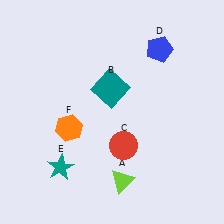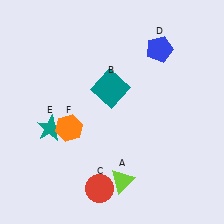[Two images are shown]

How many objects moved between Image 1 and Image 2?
2 objects moved between the two images.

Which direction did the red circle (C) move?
The red circle (C) moved down.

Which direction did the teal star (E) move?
The teal star (E) moved up.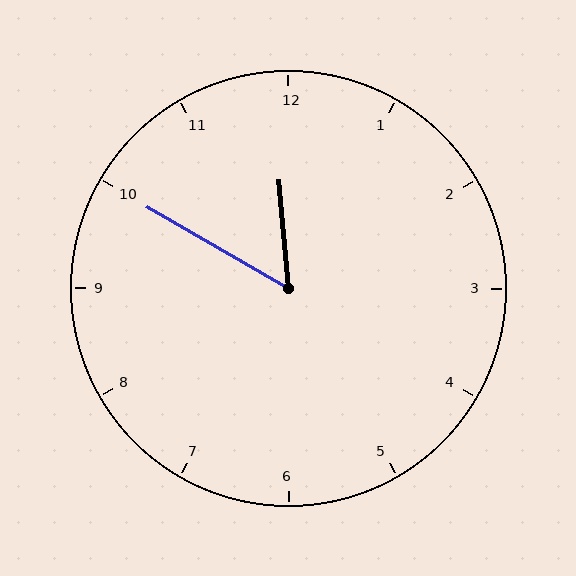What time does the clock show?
11:50.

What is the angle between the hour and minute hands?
Approximately 55 degrees.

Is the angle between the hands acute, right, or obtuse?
It is acute.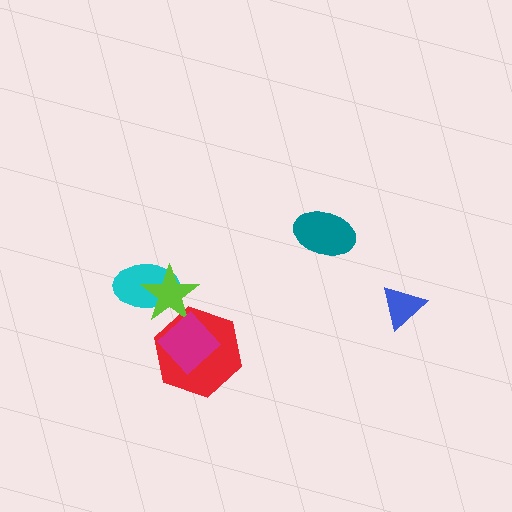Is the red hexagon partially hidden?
Yes, it is partially covered by another shape.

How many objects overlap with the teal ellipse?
0 objects overlap with the teal ellipse.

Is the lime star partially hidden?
Yes, it is partially covered by another shape.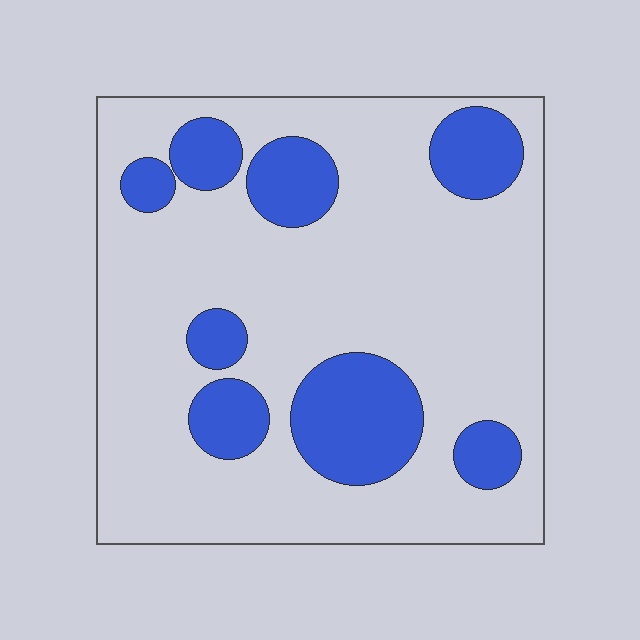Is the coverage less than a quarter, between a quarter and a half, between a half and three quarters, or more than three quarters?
Less than a quarter.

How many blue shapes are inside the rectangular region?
8.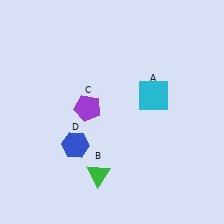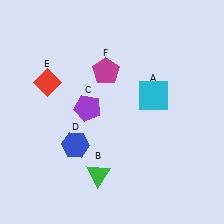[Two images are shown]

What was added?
A red diamond (E), a magenta pentagon (F) were added in Image 2.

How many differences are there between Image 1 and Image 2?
There are 2 differences between the two images.